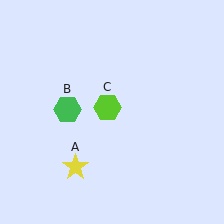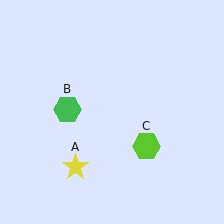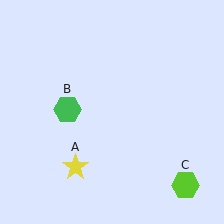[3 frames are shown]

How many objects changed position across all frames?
1 object changed position: lime hexagon (object C).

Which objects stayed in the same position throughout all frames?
Yellow star (object A) and green hexagon (object B) remained stationary.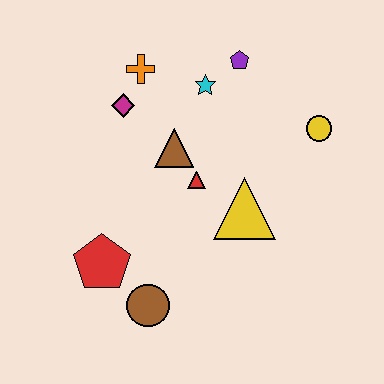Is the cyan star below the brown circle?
No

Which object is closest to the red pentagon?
The brown circle is closest to the red pentagon.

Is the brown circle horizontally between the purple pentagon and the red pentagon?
Yes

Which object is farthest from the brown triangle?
The brown circle is farthest from the brown triangle.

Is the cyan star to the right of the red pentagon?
Yes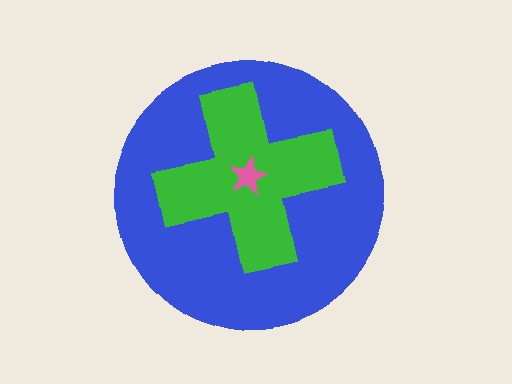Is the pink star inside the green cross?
Yes.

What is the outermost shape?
The blue circle.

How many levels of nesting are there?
3.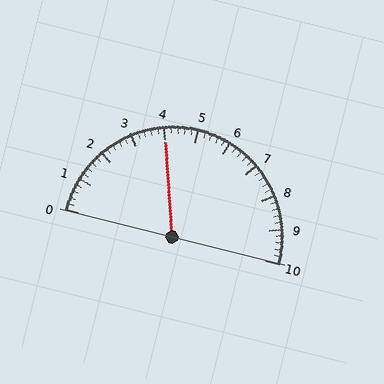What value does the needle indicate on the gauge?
The needle indicates approximately 4.0.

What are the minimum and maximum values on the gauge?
The gauge ranges from 0 to 10.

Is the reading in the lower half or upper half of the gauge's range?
The reading is in the lower half of the range (0 to 10).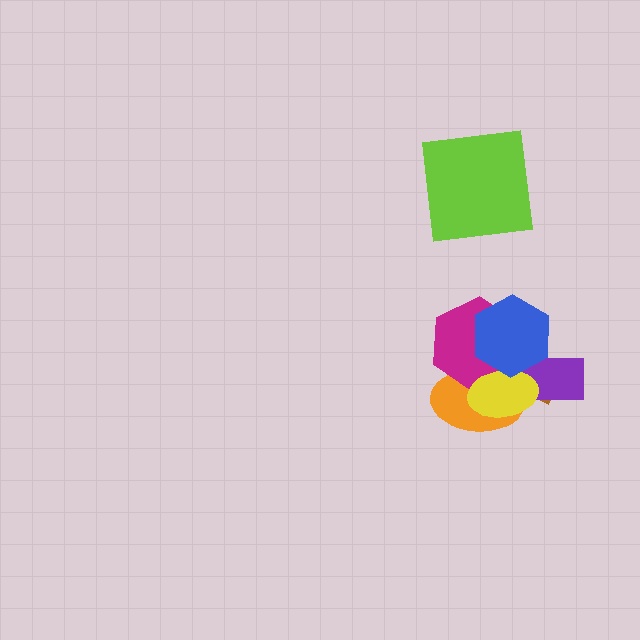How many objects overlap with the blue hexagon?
5 objects overlap with the blue hexagon.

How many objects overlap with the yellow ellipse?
5 objects overlap with the yellow ellipse.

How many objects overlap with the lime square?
0 objects overlap with the lime square.